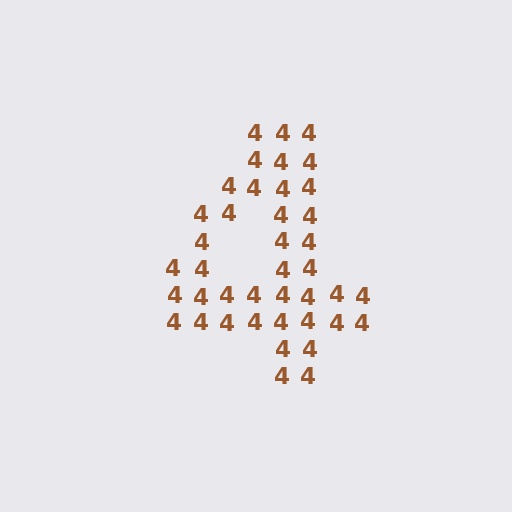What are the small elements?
The small elements are digit 4's.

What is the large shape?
The large shape is the digit 4.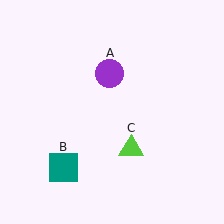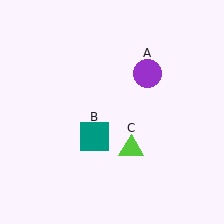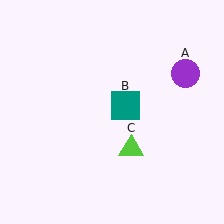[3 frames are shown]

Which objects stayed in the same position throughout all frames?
Lime triangle (object C) remained stationary.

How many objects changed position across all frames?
2 objects changed position: purple circle (object A), teal square (object B).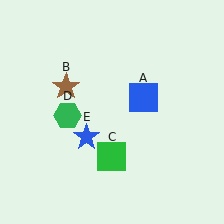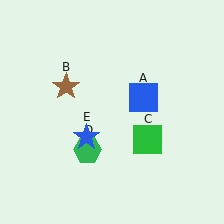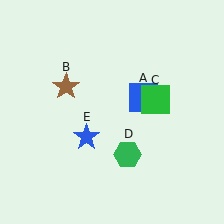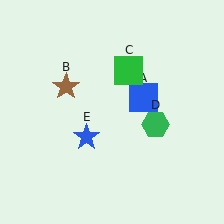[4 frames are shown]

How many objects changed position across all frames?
2 objects changed position: green square (object C), green hexagon (object D).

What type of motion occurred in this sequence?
The green square (object C), green hexagon (object D) rotated counterclockwise around the center of the scene.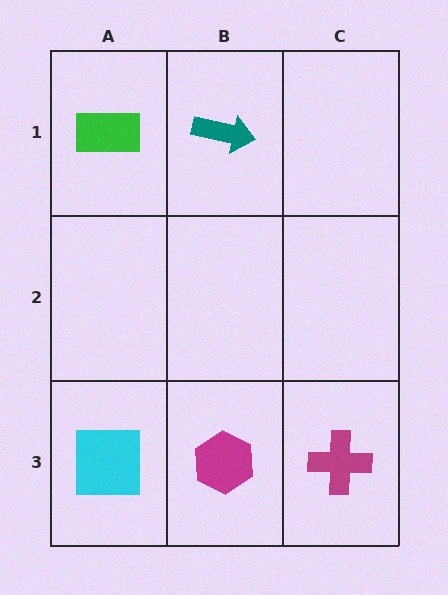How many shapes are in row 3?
3 shapes.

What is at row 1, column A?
A green rectangle.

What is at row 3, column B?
A magenta hexagon.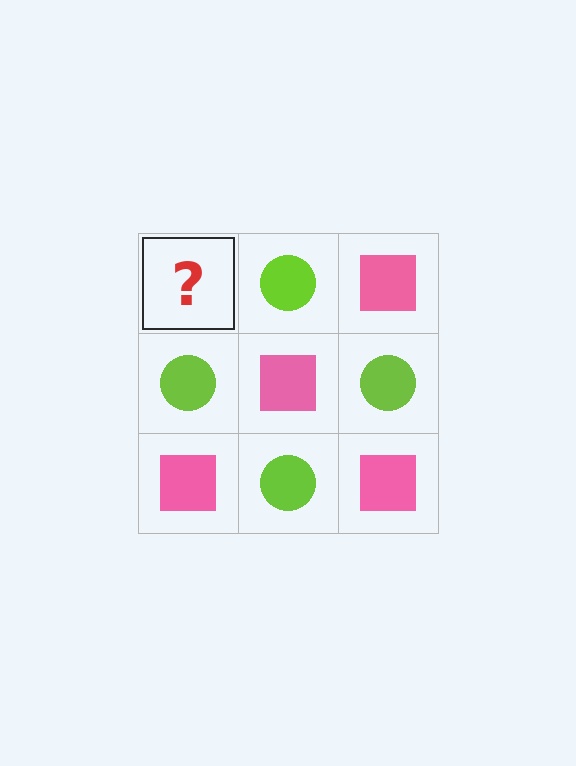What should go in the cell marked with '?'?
The missing cell should contain a pink square.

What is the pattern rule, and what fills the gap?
The rule is that it alternates pink square and lime circle in a checkerboard pattern. The gap should be filled with a pink square.